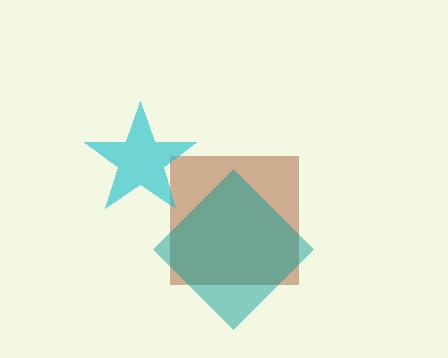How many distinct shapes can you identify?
There are 3 distinct shapes: a brown square, a teal diamond, a cyan star.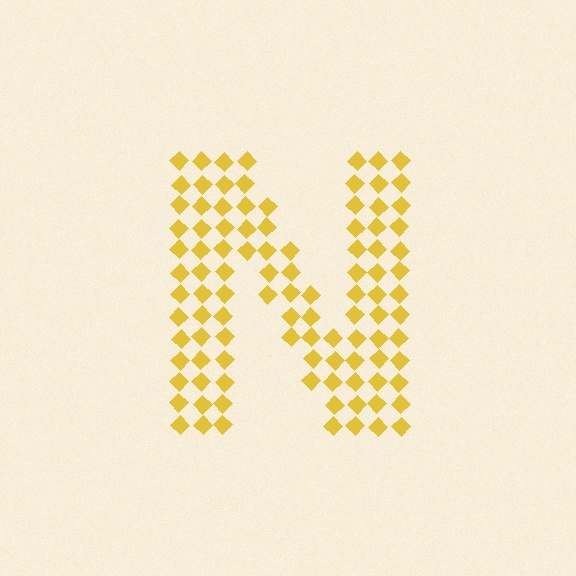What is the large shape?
The large shape is the letter N.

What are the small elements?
The small elements are diamonds.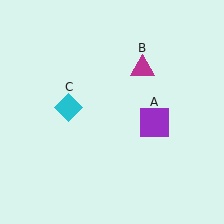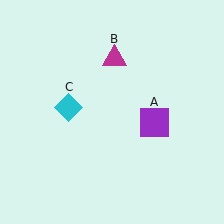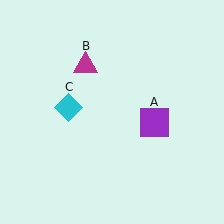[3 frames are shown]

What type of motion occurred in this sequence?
The magenta triangle (object B) rotated counterclockwise around the center of the scene.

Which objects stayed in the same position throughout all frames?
Purple square (object A) and cyan diamond (object C) remained stationary.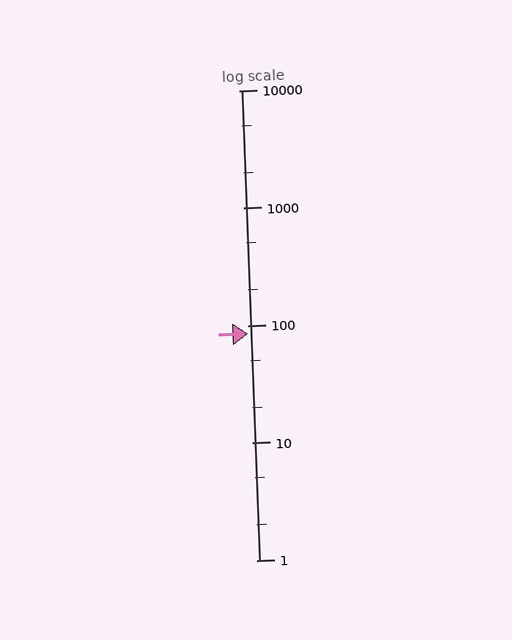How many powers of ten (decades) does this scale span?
The scale spans 4 decades, from 1 to 10000.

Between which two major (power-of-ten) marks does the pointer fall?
The pointer is between 10 and 100.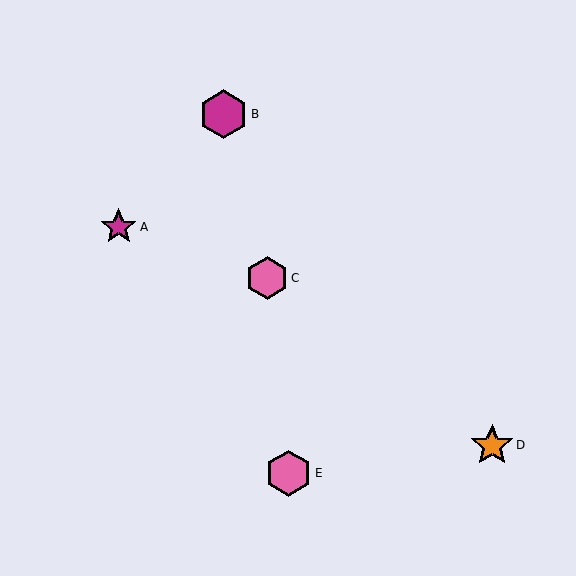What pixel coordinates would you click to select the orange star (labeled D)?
Click at (492, 445) to select the orange star D.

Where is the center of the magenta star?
The center of the magenta star is at (119, 227).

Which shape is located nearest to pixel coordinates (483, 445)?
The orange star (labeled D) at (492, 445) is nearest to that location.